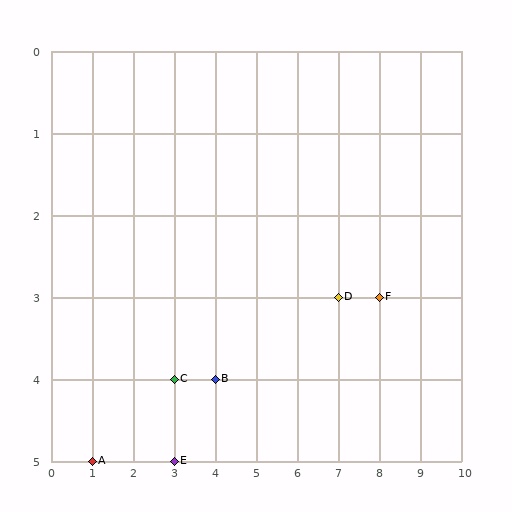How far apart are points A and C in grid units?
Points A and C are 2 columns and 1 row apart (about 2.2 grid units diagonally).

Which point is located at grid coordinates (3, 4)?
Point C is at (3, 4).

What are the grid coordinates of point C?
Point C is at grid coordinates (3, 4).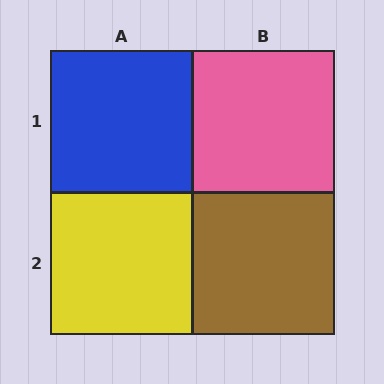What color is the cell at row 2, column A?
Yellow.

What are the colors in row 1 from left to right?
Blue, pink.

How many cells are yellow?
1 cell is yellow.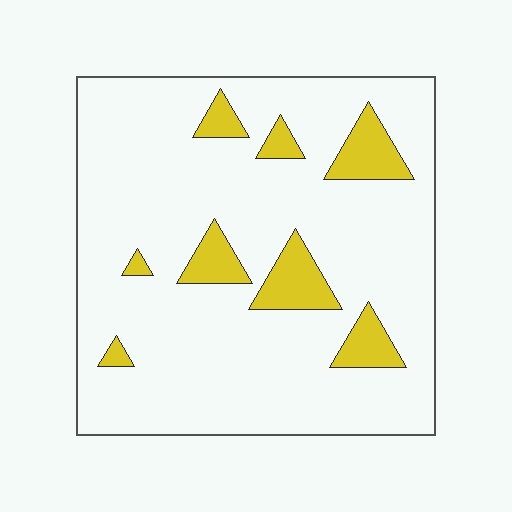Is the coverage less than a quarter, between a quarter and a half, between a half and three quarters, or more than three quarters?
Less than a quarter.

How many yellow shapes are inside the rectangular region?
8.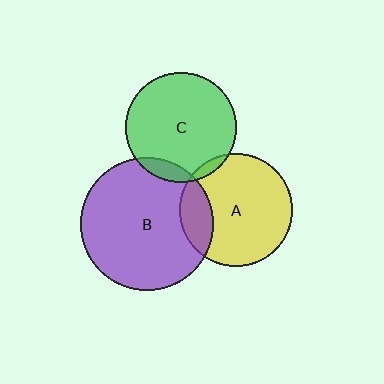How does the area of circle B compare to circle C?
Approximately 1.4 times.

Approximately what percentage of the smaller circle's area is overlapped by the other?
Approximately 5%.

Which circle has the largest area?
Circle B (purple).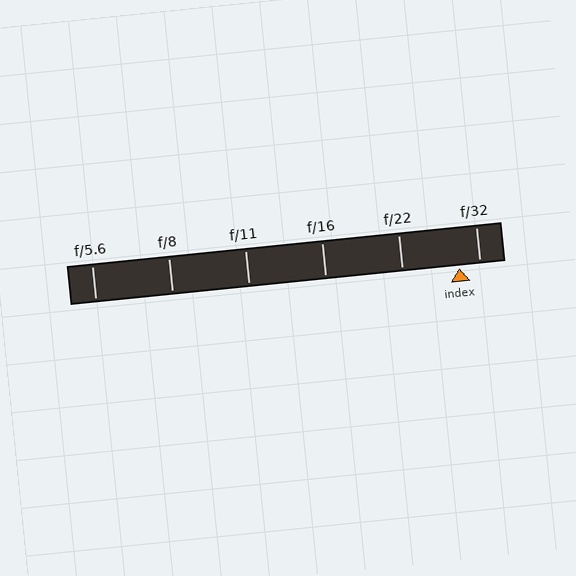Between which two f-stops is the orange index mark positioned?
The index mark is between f/22 and f/32.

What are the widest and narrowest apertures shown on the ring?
The widest aperture shown is f/5.6 and the narrowest is f/32.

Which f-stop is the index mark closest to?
The index mark is closest to f/32.